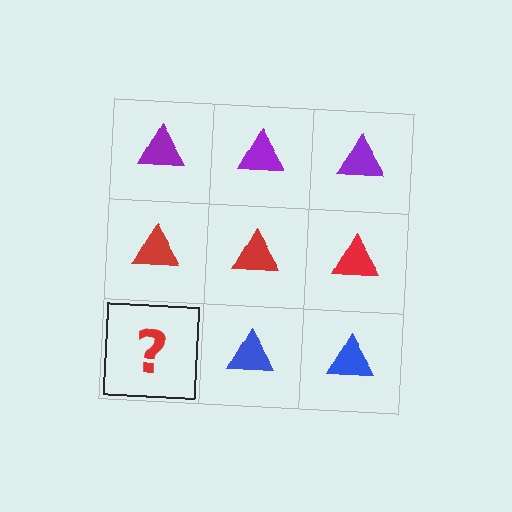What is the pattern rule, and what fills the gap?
The rule is that each row has a consistent color. The gap should be filled with a blue triangle.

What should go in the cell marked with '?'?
The missing cell should contain a blue triangle.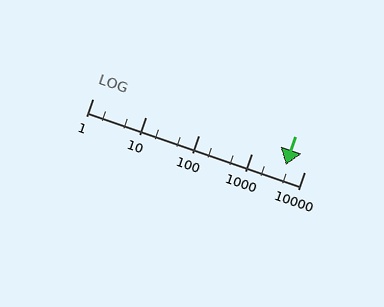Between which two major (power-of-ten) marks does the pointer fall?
The pointer is between 1000 and 10000.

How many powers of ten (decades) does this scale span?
The scale spans 4 decades, from 1 to 10000.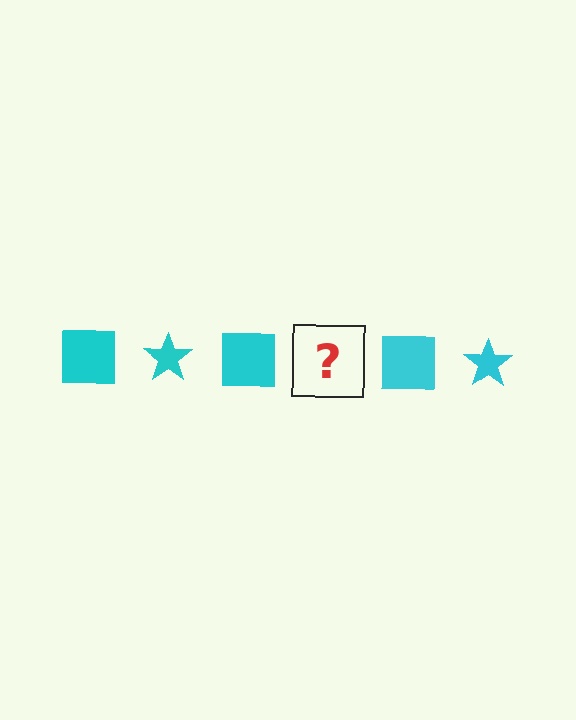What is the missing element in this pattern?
The missing element is a cyan star.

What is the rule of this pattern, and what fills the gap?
The rule is that the pattern cycles through square, star shapes in cyan. The gap should be filled with a cyan star.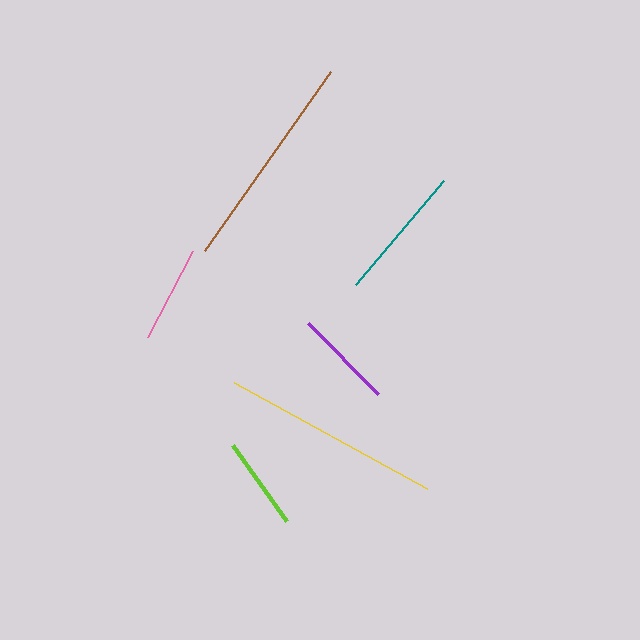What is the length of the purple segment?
The purple segment is approximately 99 pixels long.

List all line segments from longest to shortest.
From longest to shortest: yellow, brown, teal, purple, pink, lime.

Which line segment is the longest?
The yellow line is the longest at approximately 221 pixels.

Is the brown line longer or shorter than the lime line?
The brown line is longer than the lime line.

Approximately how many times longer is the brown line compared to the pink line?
The brown line is approximately 2.3 times the length of the pink line.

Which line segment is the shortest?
The lime line is the shortest at approximately 93 pixels.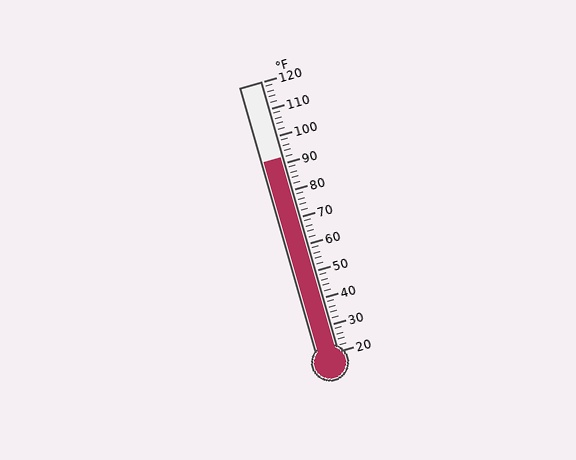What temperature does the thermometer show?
The thermometer shows approximately 92°F.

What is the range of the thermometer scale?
The thermometer scale ranges from 20°F to 120°F.